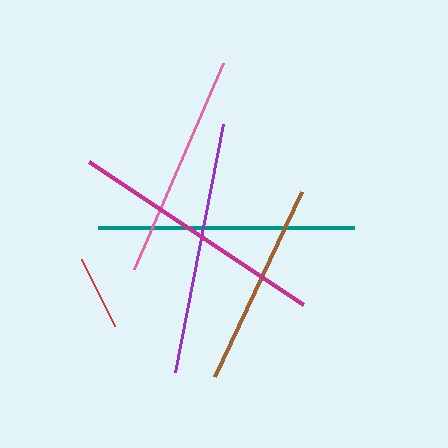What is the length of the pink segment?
The pink segment is approximately 224 pixels long.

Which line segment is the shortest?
The red line is the shortest at approximately 75 pixels.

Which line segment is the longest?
The magenta line is the longest at approximately 258 pixels.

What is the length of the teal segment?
The teal segment is approximately 256 pixels long.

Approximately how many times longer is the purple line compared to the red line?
The purple line is approximately 3.4 times the length of the red line.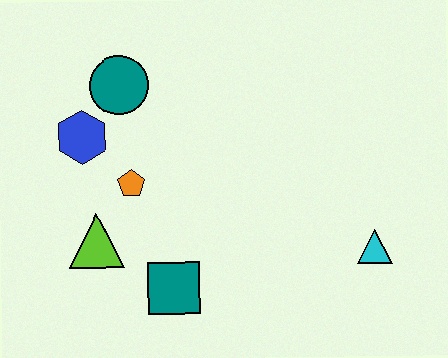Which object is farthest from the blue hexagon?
The cyan triangle is farthest from the blue hexagon.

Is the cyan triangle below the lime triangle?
Yes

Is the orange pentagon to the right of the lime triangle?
Yes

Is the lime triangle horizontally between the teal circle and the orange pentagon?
No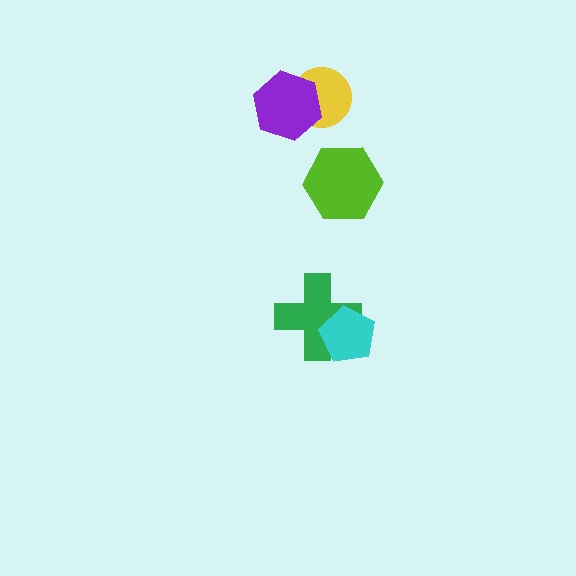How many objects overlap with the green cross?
1 object overlaps with the green cross.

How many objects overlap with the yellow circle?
1 object overlaps with the yellow circle.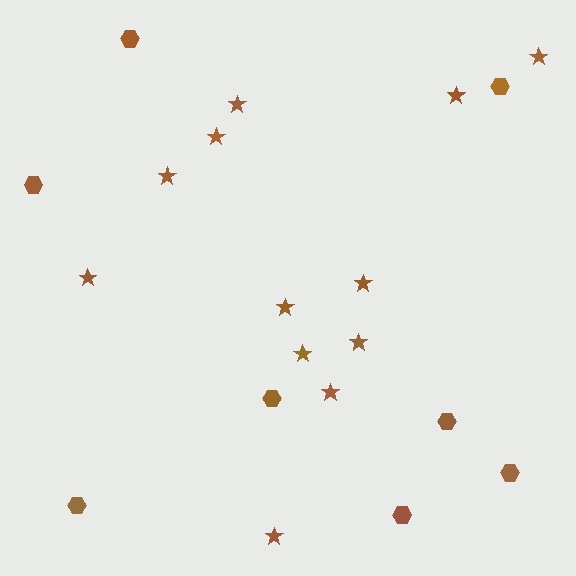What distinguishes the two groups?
There are 2 groups: one group of hexagons (8) and one group of stars (12).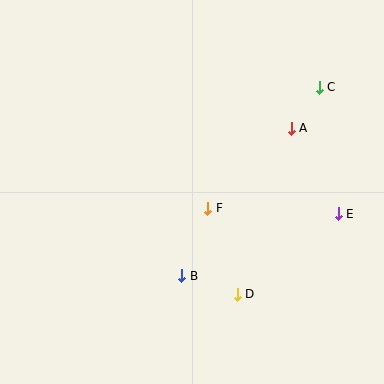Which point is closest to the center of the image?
Point F at (208, 208) is closest to the center.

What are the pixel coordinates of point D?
Point D is at (237, 294).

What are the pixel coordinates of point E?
Point E is at (338, 214).